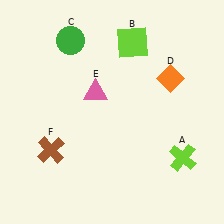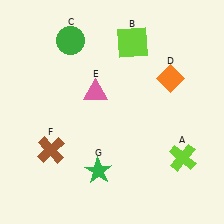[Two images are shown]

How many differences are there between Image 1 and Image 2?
There is 1 difference between the two images.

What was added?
A green star (G) was added in Image 2.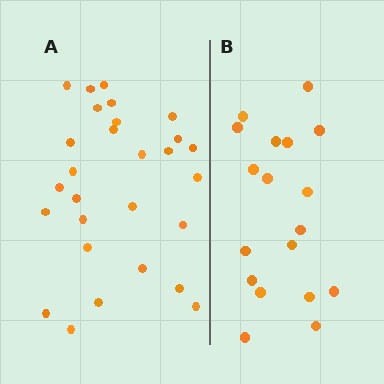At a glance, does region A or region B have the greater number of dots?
Region A (the left region) has more dots.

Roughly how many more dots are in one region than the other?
Region A has roughly 10 or so more dots than region B.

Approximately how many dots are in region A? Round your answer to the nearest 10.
About 30 dots. (The exact count is 28, which rounds to 30.)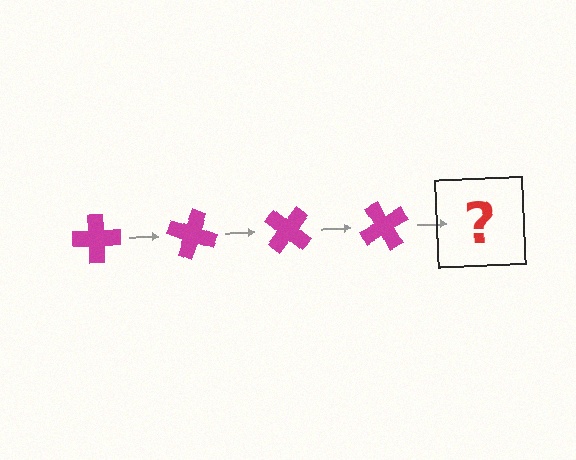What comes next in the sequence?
The next element should be a magenta cross rotated 80 degrees.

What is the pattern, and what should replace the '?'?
The pattern is that the cross rotates 20 degrees each step. The '?' should be a magenta cross rotated 80 degrees.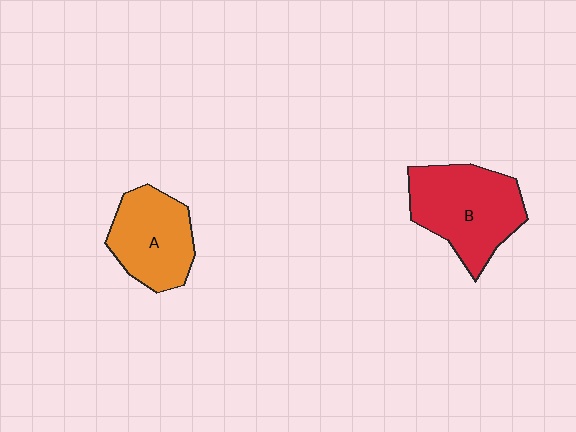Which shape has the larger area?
Shape B (red).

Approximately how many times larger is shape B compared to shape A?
Approximately 1.3 times.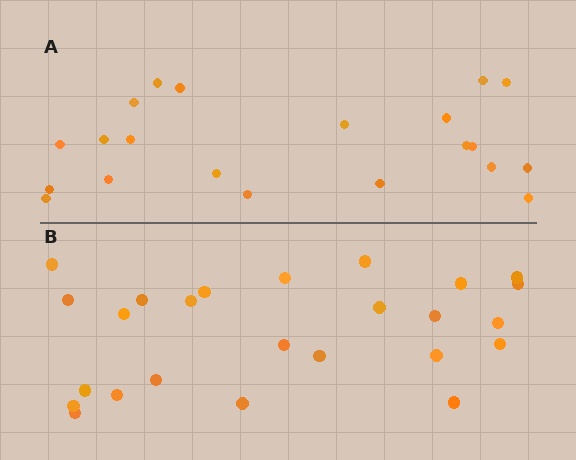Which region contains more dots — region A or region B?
Region B (the bottom region) has more dots.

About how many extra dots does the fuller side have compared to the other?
Region B has about 4 more dots than region A.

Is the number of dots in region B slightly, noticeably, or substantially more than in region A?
Region B has only slightly more — the two regions are fairly close. The ratio is roughly 1.2 to 1.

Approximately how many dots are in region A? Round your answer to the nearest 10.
About 20 dots. (The exact count is 21, which rounds to 20.)